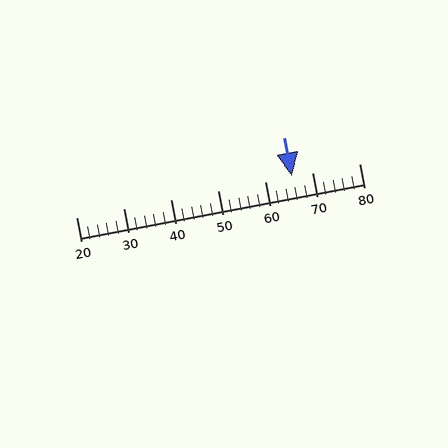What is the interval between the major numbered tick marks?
The major tick marks are spaced 10 units apart.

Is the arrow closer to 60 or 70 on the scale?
The arrow is closer to 70.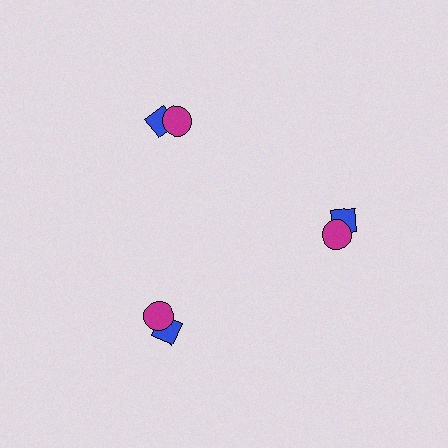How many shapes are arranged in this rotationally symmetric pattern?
There are 6 shapes, arranged in 3 groups of 2.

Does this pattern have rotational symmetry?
Yes, this pattern has 3-fold rotational symmetry. It looks the same after rotating 120 degrees around the center.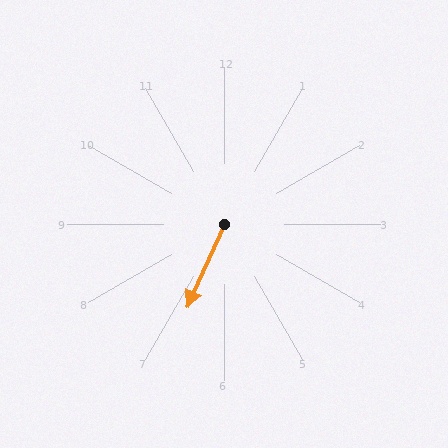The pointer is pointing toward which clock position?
Roughly 7 o'clock.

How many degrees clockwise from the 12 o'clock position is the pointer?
Approximately 204 degrees.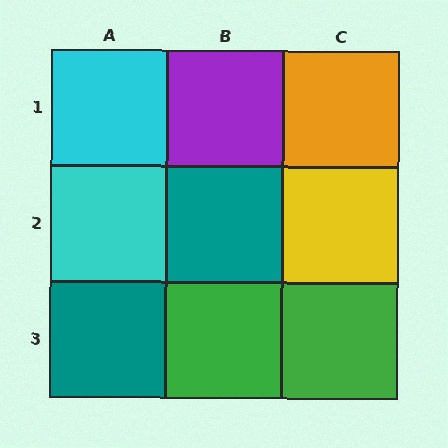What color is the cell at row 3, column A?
Teal.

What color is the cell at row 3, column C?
Green.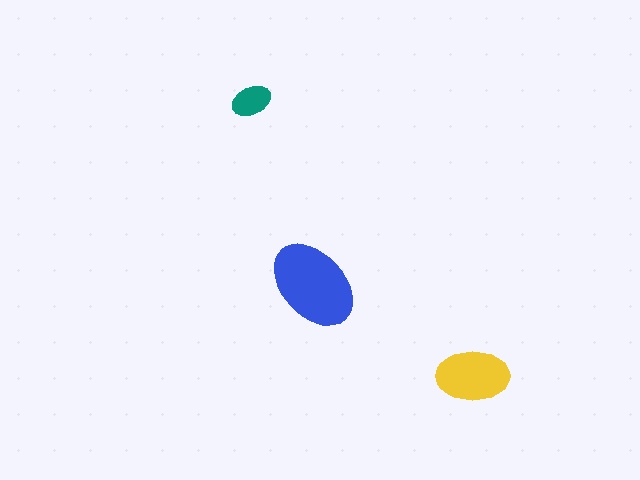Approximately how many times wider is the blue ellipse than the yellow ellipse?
About 1.5 times wider.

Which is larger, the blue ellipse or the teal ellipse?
The blue one.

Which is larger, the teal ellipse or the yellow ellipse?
The yellow one.